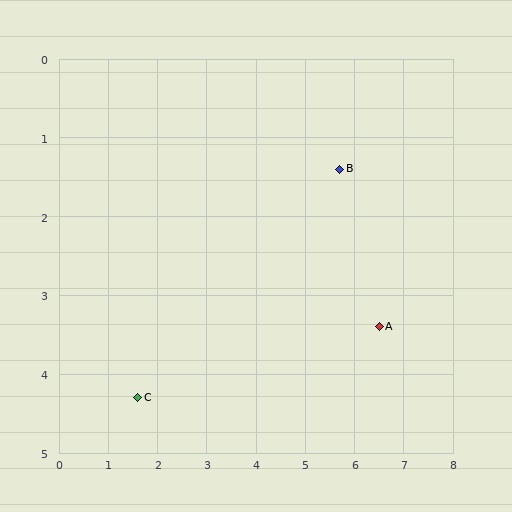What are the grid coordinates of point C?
Point C is at approximately (1.6, 4.3).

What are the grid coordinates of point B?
Point B is at approximately (5.7, 1.4).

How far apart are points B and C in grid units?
Points B and C are about 5.0 grid units apart.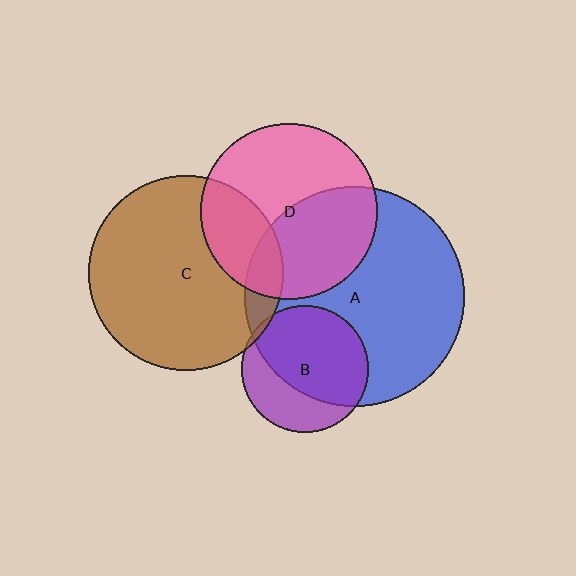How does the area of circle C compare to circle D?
Approximately 1.2 times.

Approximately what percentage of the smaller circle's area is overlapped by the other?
Approximately 10%.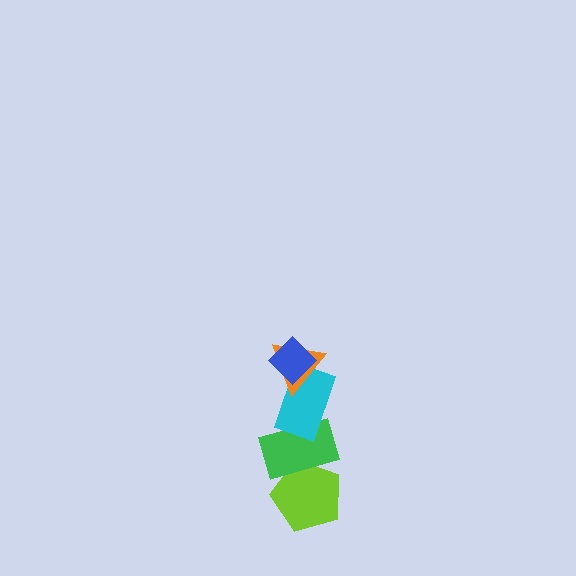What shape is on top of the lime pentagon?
The green rectangle is on top of the lime pentagon.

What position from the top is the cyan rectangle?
The cyan rectangle is 3rd from the top.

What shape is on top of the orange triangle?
The blue diamond is on top of the orange triangle.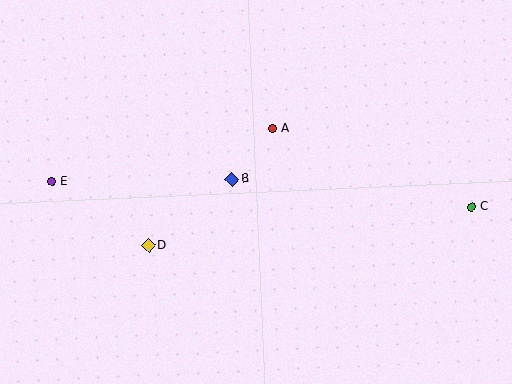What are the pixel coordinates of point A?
Point A is at (272, 128).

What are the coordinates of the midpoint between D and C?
The midpoint between D and C is at (310, 226).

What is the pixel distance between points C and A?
The distance between C and A is 214 pixels.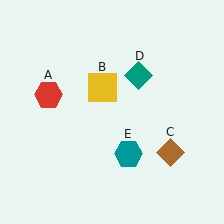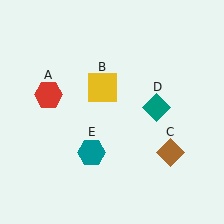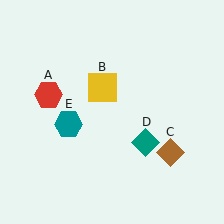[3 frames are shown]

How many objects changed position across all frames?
2 objects changed position: teal diamond (object D), teal hexagon (object E).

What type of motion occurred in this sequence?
The teal diamond (object D), teal hexagon (object E) rotated clockwise around the center of the scene.